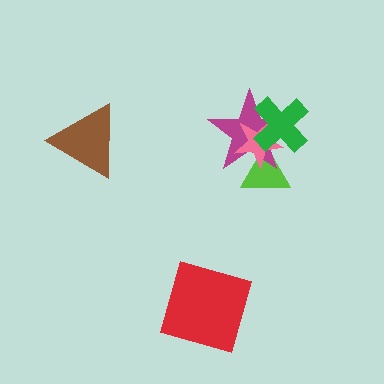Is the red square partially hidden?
No, no other shape covers it.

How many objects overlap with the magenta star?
3 objects overlap with the magenta star.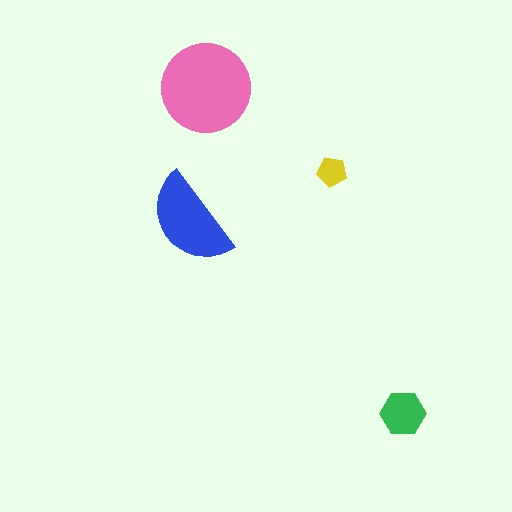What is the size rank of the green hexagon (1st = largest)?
3rd.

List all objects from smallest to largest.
The yellow pentagon, the green hexagon, the blue semicircle, the pink circle.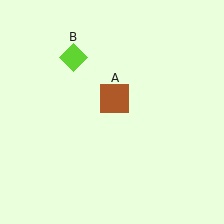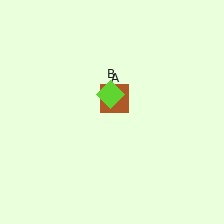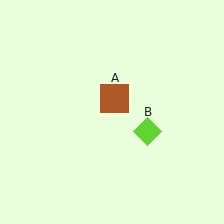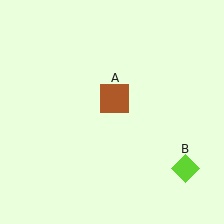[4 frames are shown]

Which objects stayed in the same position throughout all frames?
Brown square (object A) remained stationary.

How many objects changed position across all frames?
1 object changed position: lime diamond (object B).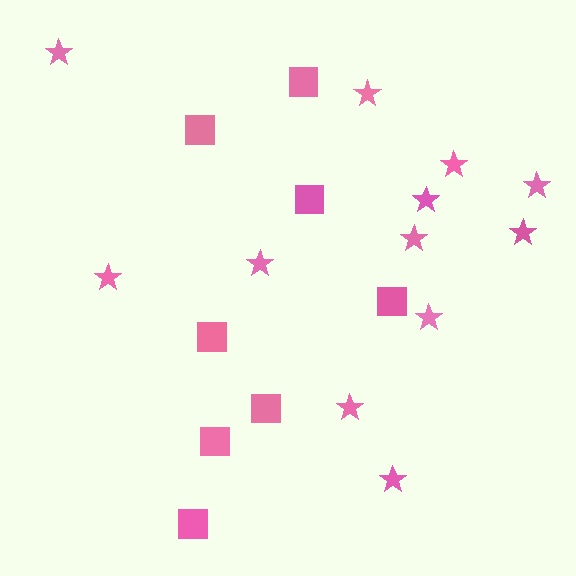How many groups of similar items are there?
There are 2 groups: one group of stars (12) and one group of squares (8).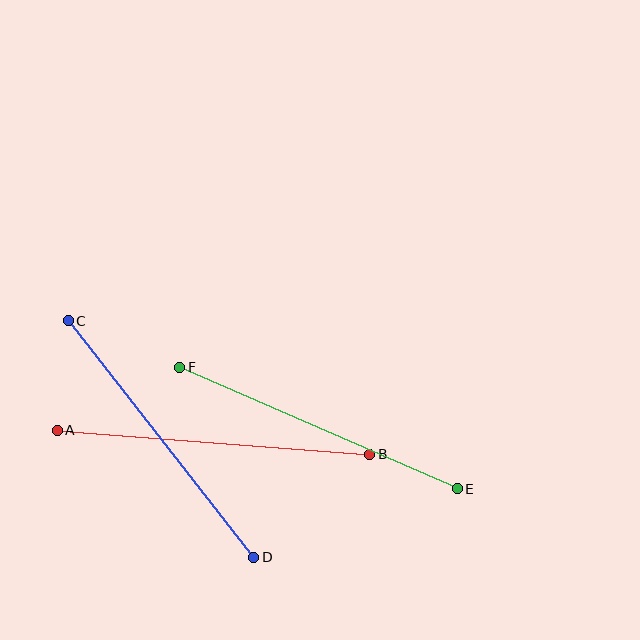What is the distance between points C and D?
The distance is approximately 301 pixels.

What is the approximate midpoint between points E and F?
The midpoint is at approximately (318, 428) pixels.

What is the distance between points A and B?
The distance is approximately 313 pixels.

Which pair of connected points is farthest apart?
Points A and B are farthest apart.